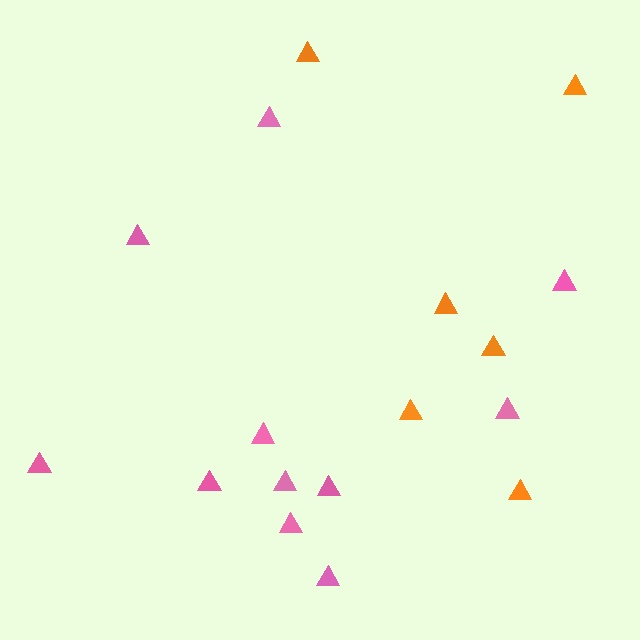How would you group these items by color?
There are 2 groups: one group of pink triangles (11) and one group of orange triangles (6).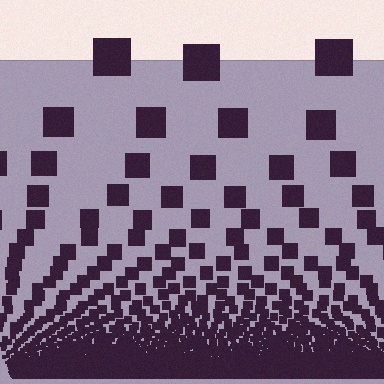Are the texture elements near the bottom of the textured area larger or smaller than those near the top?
Smaller. The gradient is inverted — elements near the bottom are smaller and denser.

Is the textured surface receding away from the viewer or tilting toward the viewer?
The surface appears to tilt toward the viewer. Texture elements get larger and sparser toward the top.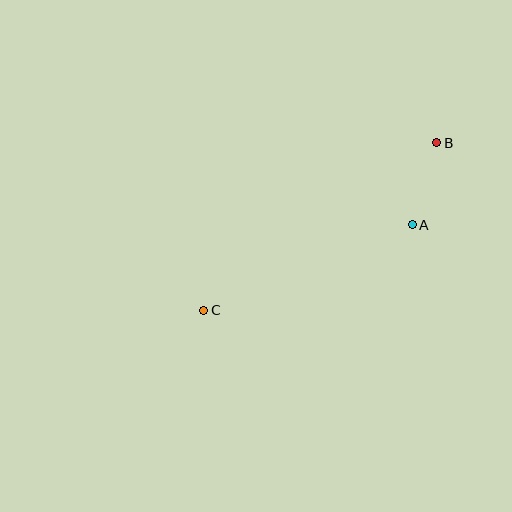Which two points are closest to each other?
Points A and B are closest to each other.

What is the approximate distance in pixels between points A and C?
The distance between A and C is approximately 226 pixels.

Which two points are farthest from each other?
Points B and C are farthest from each other.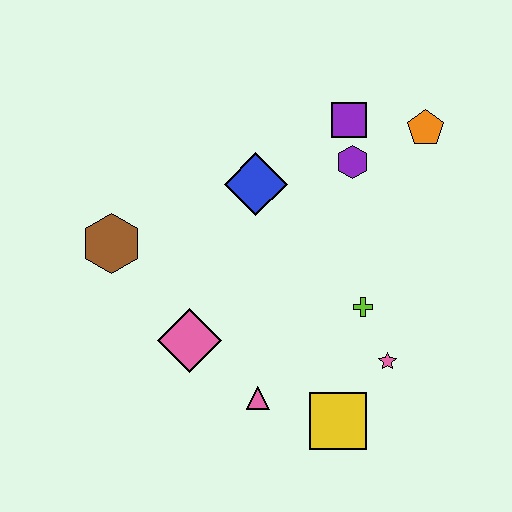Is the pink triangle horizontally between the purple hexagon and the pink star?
No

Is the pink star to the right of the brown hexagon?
Yes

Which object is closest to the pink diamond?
The pink triangle is closest to the pink diamond.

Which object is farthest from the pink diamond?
The orange pentagon is farthest from the pink diamond.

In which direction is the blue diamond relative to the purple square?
The blue diamond is to the left of the purple square.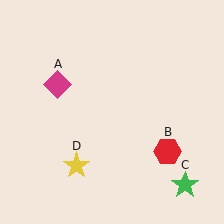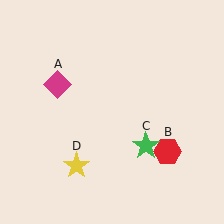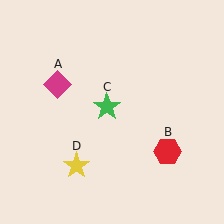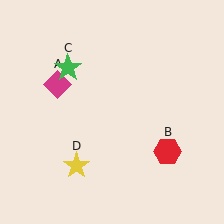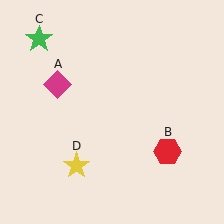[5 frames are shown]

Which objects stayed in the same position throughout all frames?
Magenta diamond (object A) and red hexagon (object B) and yellow star (object D) remained stationary.